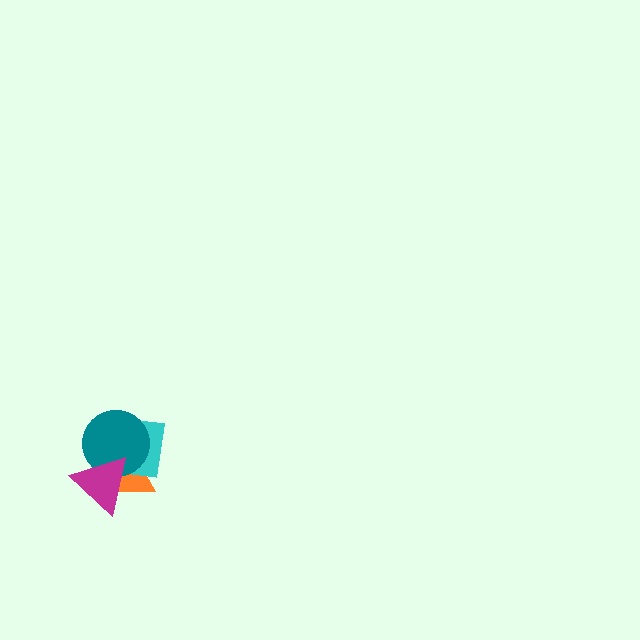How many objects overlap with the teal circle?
3 objects overlap with the teal circle.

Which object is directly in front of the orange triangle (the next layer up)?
The cyan rectangle is directly in front of the orange triangle.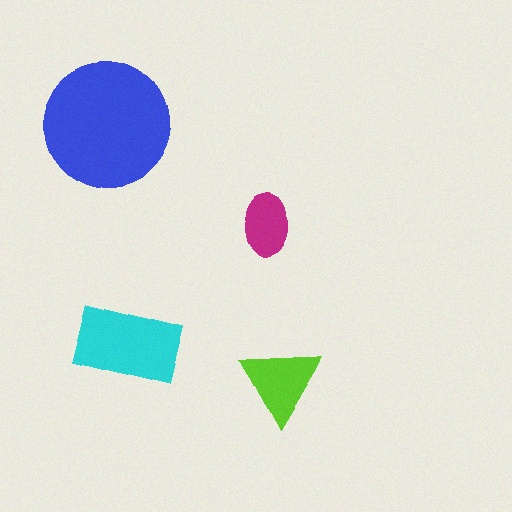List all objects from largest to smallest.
The blue circle, the cyan rectangle, the lime triangle, the magenta ellipse.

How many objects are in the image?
There are 4 objects in the image.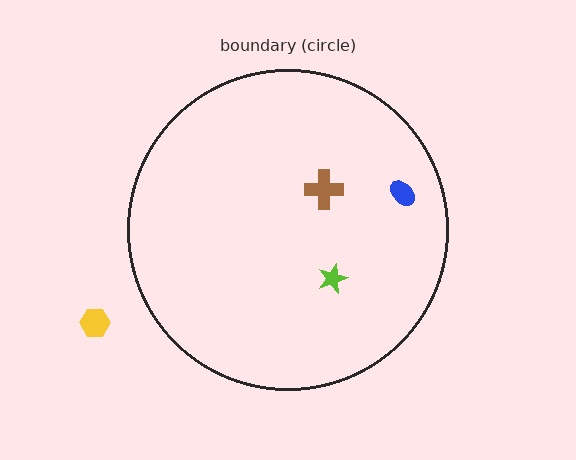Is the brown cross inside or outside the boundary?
Inside.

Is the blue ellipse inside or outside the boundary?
Inside.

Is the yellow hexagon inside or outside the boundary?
Outside.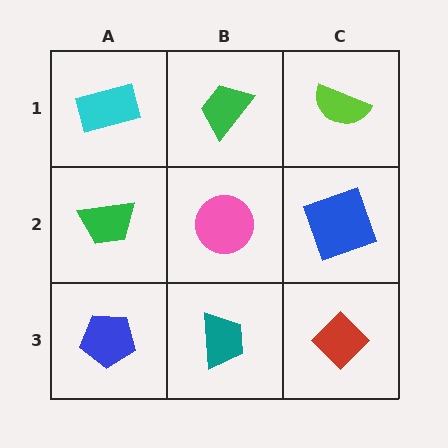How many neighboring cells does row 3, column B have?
3.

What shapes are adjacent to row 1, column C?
A blue square (row 2, column C), a green trapezoid (row 1, column B).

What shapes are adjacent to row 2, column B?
A green trapezoid (row 1, column B), a teal trapezoid (row 3, column B), a green trapezoid (row 2, column A), a blue square (row 2, column C).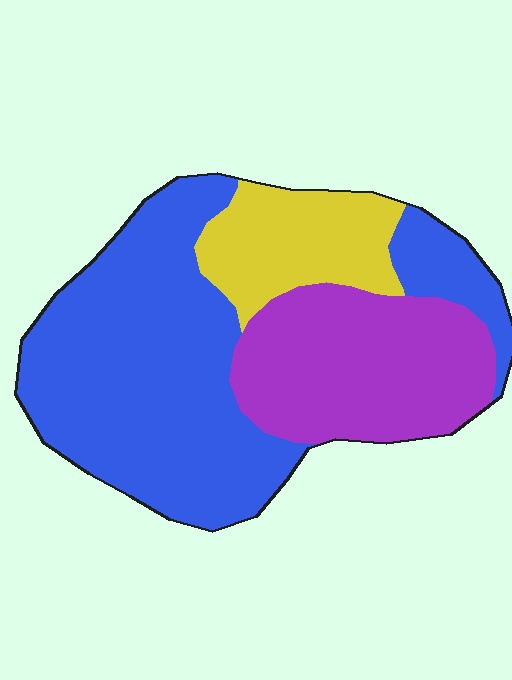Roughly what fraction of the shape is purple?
Purple covers 29% of the shape.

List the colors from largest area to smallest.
From largest to smallest: blue, purple, yellow.